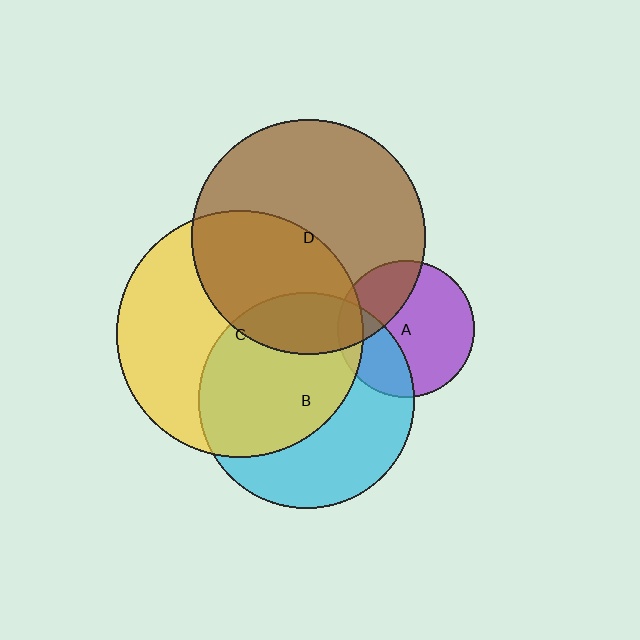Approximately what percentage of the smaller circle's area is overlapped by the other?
Approximately 30%.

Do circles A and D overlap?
Yes.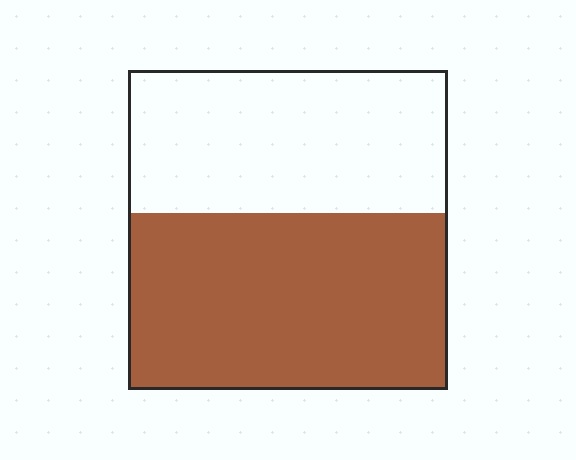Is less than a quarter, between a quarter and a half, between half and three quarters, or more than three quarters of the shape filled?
Between half and three quarters.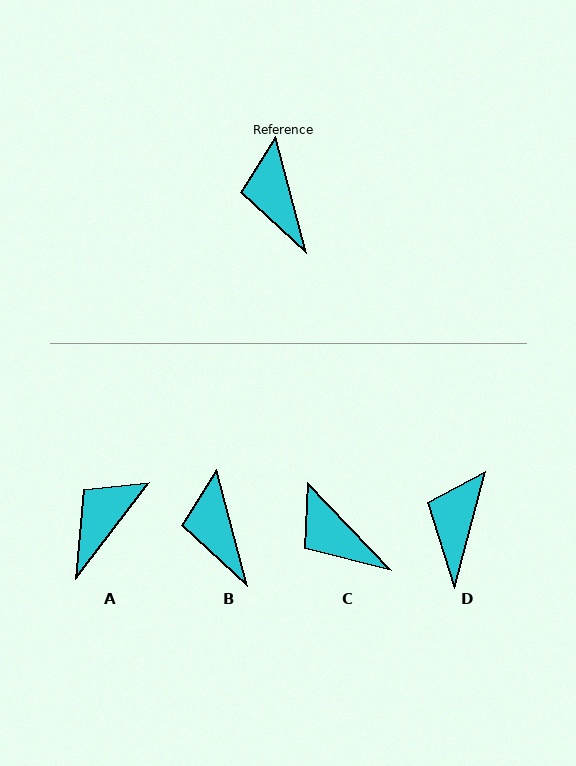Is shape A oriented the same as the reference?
No, it is off by about 52 degrees.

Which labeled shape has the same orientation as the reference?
B.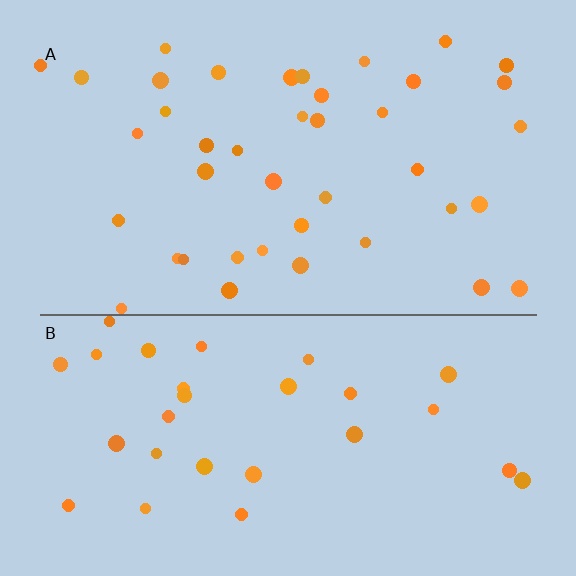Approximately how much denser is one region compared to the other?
Approximately 1.4× — region A over region B.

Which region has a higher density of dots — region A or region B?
A (the top).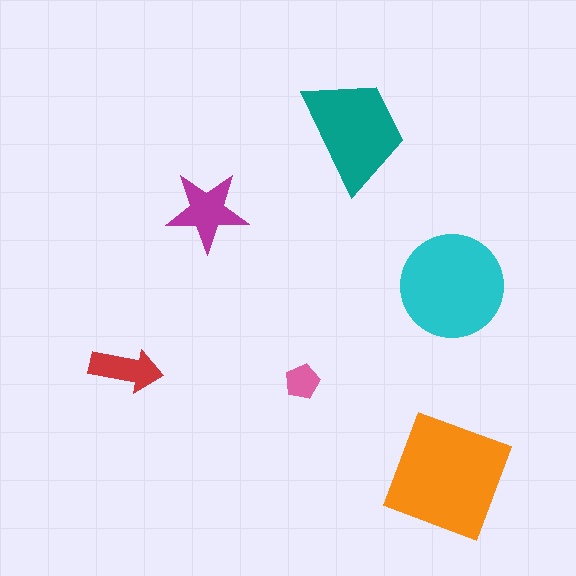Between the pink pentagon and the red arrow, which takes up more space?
The red arrow.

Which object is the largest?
The orange square.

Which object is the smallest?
The pink pentagon.